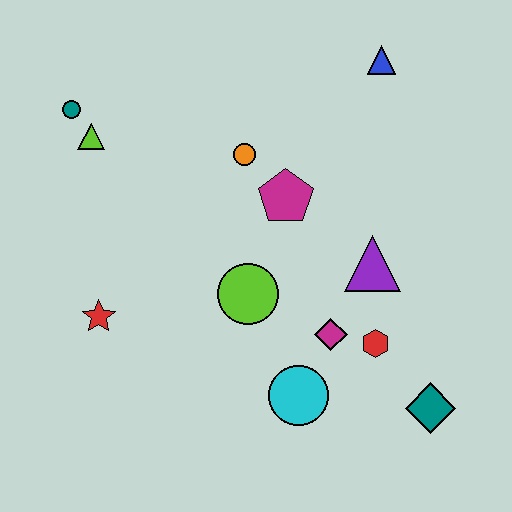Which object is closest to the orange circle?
The magenta pentagon is closest to the orange circle.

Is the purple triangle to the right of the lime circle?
Yes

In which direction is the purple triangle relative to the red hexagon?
The purple triangle is above the red hexagon.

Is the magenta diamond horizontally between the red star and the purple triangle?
Yes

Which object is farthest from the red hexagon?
The teal circle is farthest from the red hexagon.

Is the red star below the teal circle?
Yes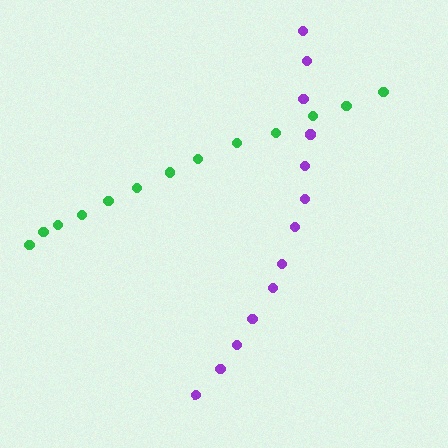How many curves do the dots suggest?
There are 2 distinct paths.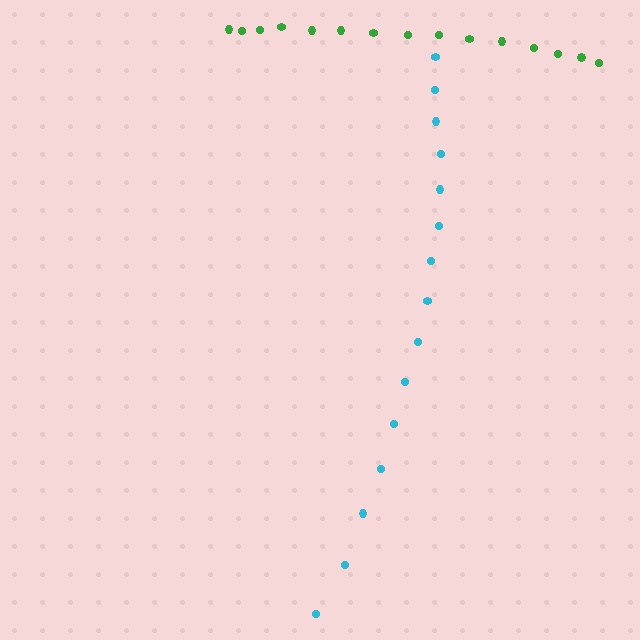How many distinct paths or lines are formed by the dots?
There are 2 distinct paths.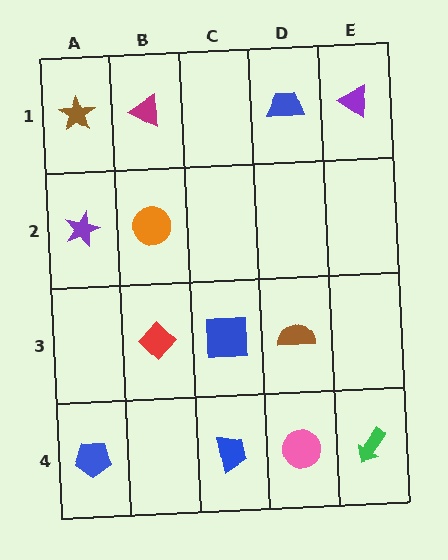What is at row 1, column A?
A brown star.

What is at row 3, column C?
A blue square.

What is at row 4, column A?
A blue pentagon.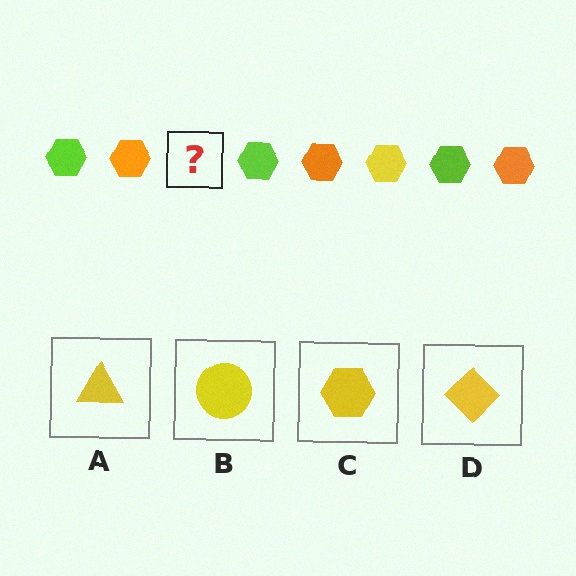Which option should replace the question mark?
Option C.